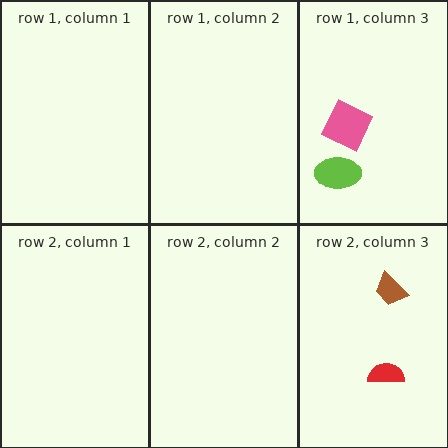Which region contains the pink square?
The row 1, column 3 region.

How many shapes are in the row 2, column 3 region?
2.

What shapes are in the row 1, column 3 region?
The lime ellipse, the pink square.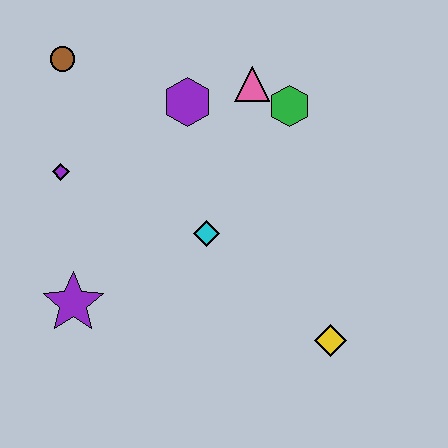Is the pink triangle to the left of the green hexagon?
Yes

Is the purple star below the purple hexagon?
Yes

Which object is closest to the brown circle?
The purple diamond is closest to the brown circle.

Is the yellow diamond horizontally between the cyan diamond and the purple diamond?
No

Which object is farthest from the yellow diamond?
The brown circle is farthest from the yellow diamond.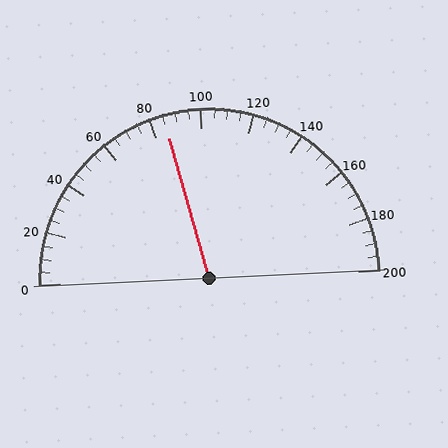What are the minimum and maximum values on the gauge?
The gauge ranges from 0 to 200.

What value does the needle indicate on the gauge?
The needle indicates approximately 85.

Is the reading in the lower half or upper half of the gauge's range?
The reading is in the lower half of the range (0 to 200).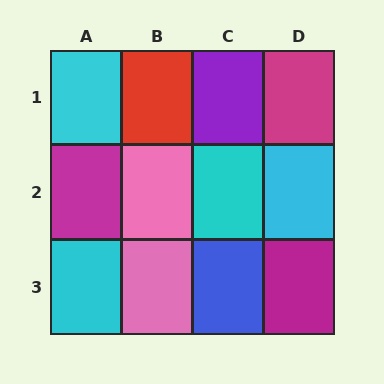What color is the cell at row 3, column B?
Pink.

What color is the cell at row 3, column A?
Cyan.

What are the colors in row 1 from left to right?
Cyan, red, purple, magenta.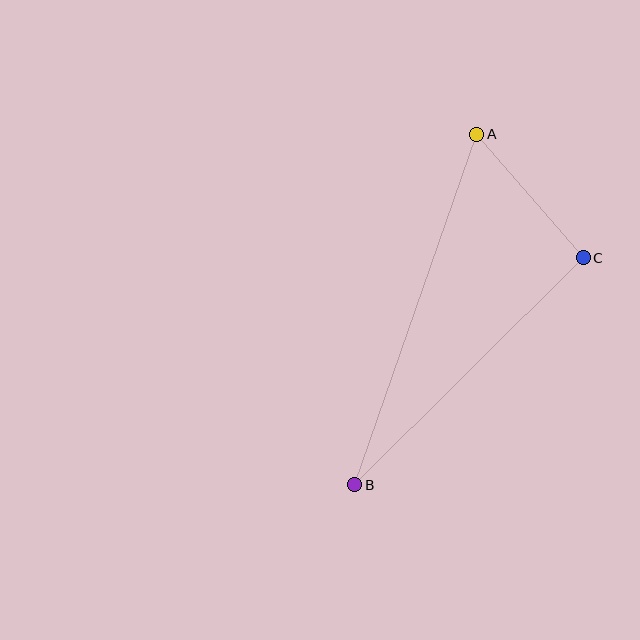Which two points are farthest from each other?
Points A and B are farthest from each other.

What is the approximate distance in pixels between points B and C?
The distance between B and C is approximately 322 pixels.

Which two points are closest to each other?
Points A and C are closest to each other.